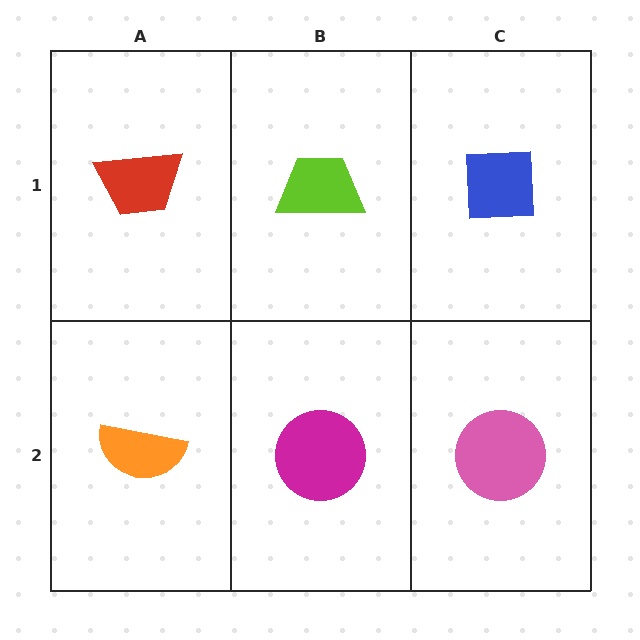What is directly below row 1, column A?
An orange semicircle.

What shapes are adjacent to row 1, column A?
An orange semicircle (row 2, column A), a lime trapezoid (row 1, column B).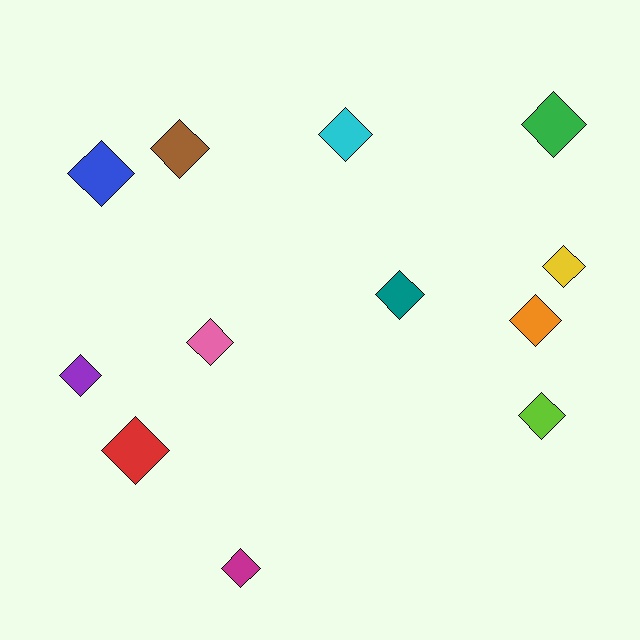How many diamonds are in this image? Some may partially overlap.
There are 12 diamonds.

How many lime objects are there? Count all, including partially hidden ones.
There is 1 lime object.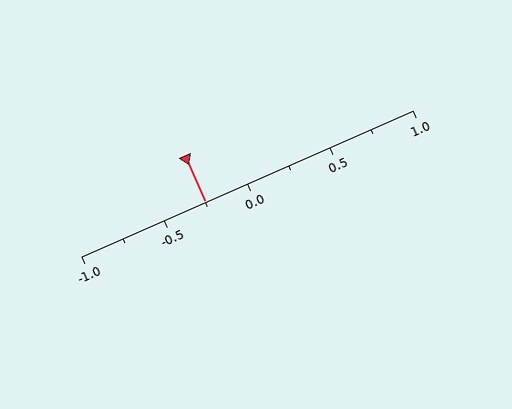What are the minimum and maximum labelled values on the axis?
The axis runs from -1.0 to 1.0.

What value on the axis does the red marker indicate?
The marker indicates approximately -0.25.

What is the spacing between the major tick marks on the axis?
The major ticks are spaced 0.5 apart.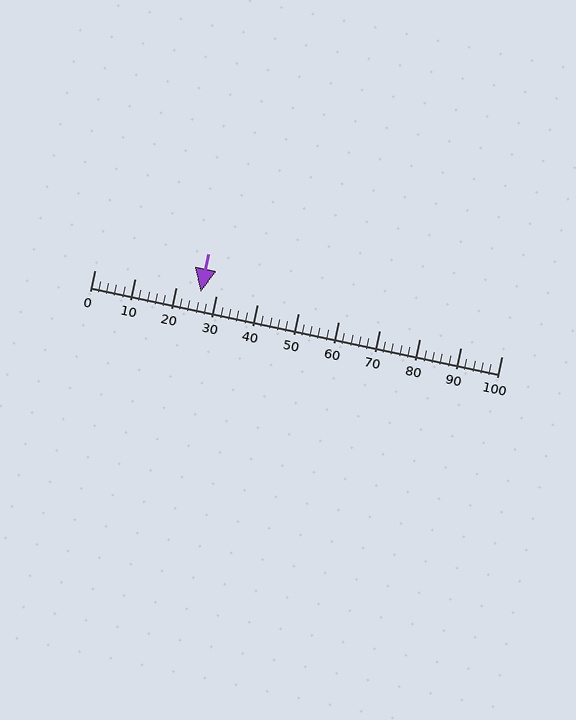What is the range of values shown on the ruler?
The ruler shows values from 0 to 100.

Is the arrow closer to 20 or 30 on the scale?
The arrow is closer to 30.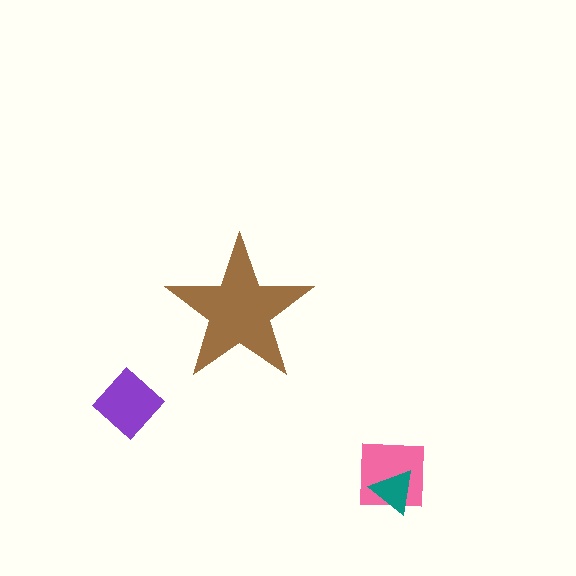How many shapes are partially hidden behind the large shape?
0 shapes are partially hidden.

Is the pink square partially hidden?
No, the pink square is fully visible.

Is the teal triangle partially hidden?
No, the teal triangle is fully visible.